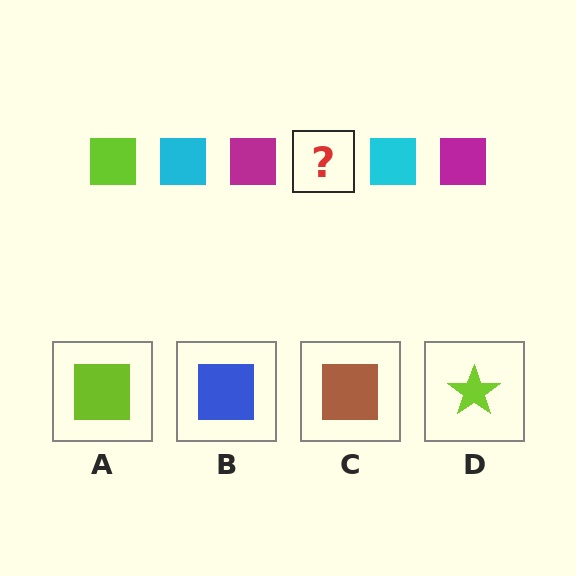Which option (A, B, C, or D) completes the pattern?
A.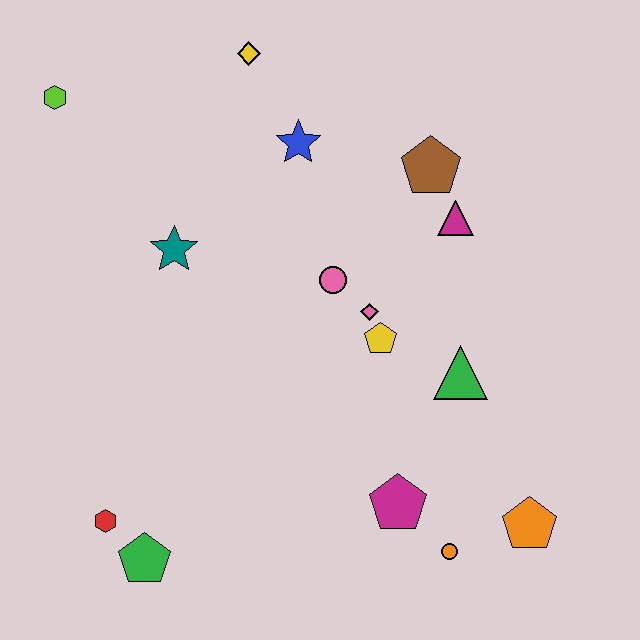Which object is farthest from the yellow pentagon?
The lime hexagon is farthest from the yellow pentagon.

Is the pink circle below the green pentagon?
No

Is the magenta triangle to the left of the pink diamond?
No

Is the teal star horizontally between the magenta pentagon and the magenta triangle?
No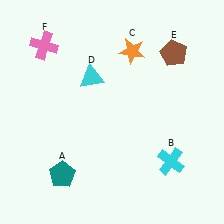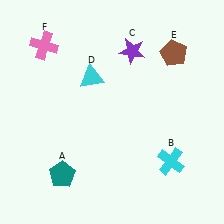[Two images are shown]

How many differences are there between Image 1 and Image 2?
There is 1 difference between the two images.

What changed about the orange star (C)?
In Image 1, C is orange. In Image 2, it changed to purple.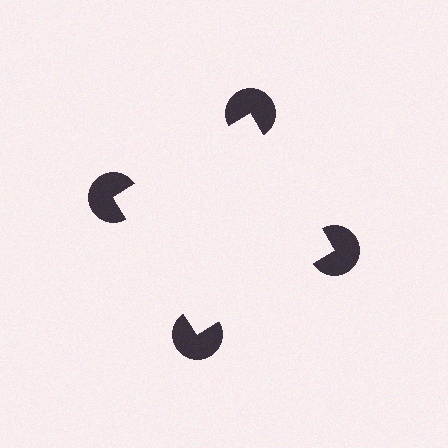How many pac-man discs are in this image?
There are 4 — one at each vertex of the illusory square.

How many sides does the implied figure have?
4 sides.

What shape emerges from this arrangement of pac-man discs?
An illusory square — its edges are inferred from the aligned wedge cuts in the pac-man discs, not physically drawn.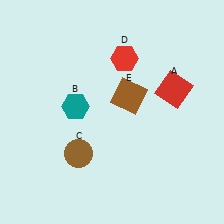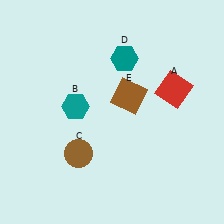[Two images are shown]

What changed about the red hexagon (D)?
In Image 1, D is red. In Image 2, it changed to teal.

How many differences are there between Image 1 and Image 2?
There is 1 difference between the two images.